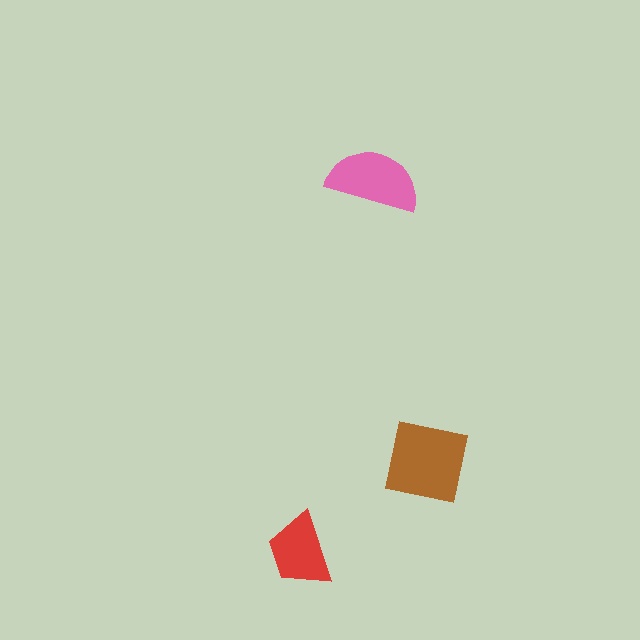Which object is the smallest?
The red trapezoid.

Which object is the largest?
The brown square.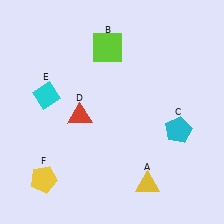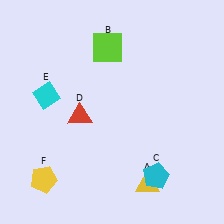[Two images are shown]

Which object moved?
The cyan pentagon (C) moved down.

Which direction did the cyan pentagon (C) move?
The cyan pentagon (C) moved down.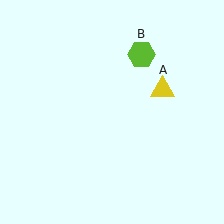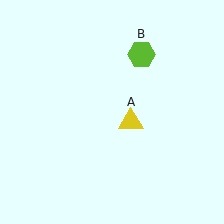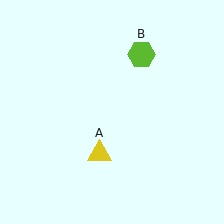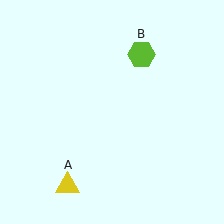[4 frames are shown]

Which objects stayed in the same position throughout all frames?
Lime hexagon (object B) remained stationary.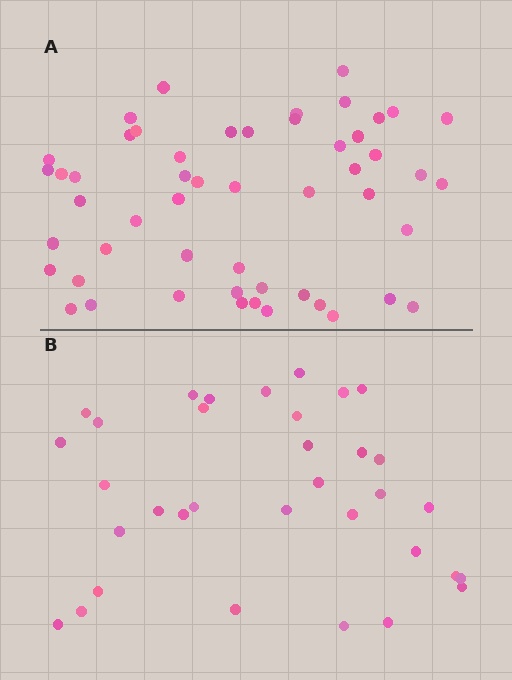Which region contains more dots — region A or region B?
Region A (the top region) has more dots.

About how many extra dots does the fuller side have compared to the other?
Region A has approximately 20 more dots than region B.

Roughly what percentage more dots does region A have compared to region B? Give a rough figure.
About 55% more.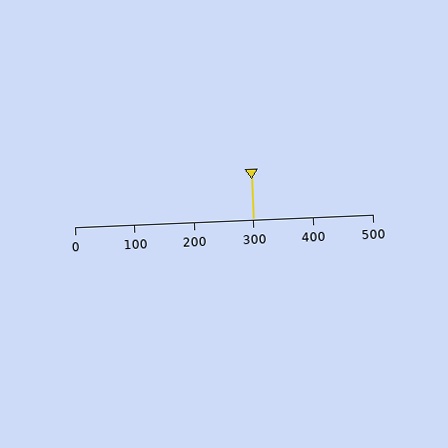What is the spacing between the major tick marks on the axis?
The major ticks are spaced 100 apart.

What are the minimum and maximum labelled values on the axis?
The axis runs from 0 to 500.